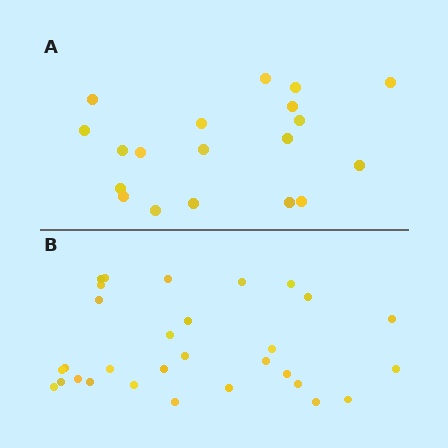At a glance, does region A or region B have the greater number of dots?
Region B (the bottom region) has more dots.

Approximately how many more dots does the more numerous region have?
Region B has roughly 12 or so more dots than region A.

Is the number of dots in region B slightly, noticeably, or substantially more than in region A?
Region B has substantially more. The ratio is roughly 1.6 to 1.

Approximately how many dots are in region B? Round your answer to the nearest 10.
About 30 dots.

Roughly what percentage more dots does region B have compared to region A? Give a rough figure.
About 60% more.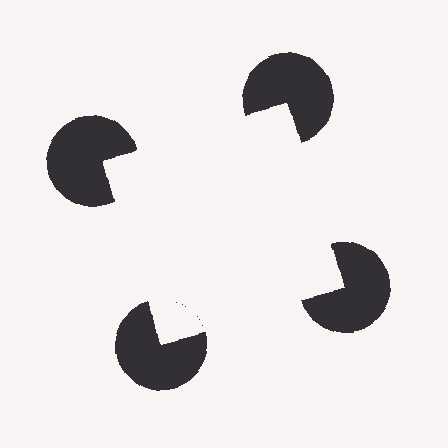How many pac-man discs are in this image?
There are 4 — one at each vertex of the illusory square.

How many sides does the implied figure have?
4 sides.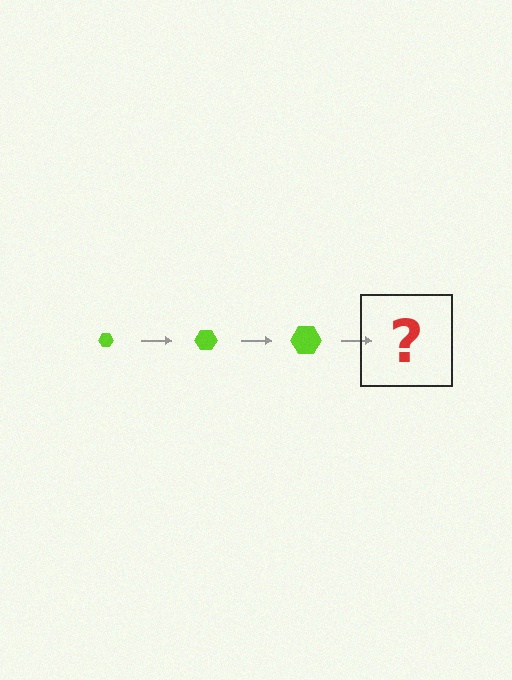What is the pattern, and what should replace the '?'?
The pattern is that the hexagon gets progressively larger each step. The '?' should be a lime hexagon, larger than the previous one.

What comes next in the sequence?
The next element should be a lime hexagon, larger than the previous one.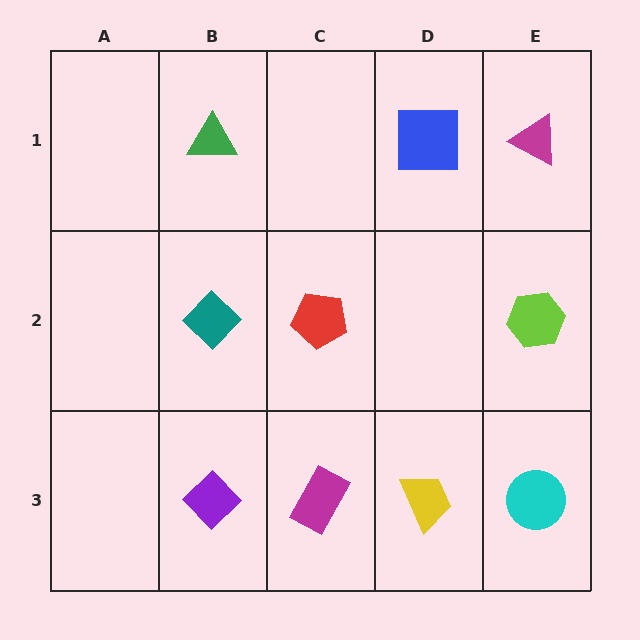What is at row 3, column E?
A cyan circle.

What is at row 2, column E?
A lime hexagon.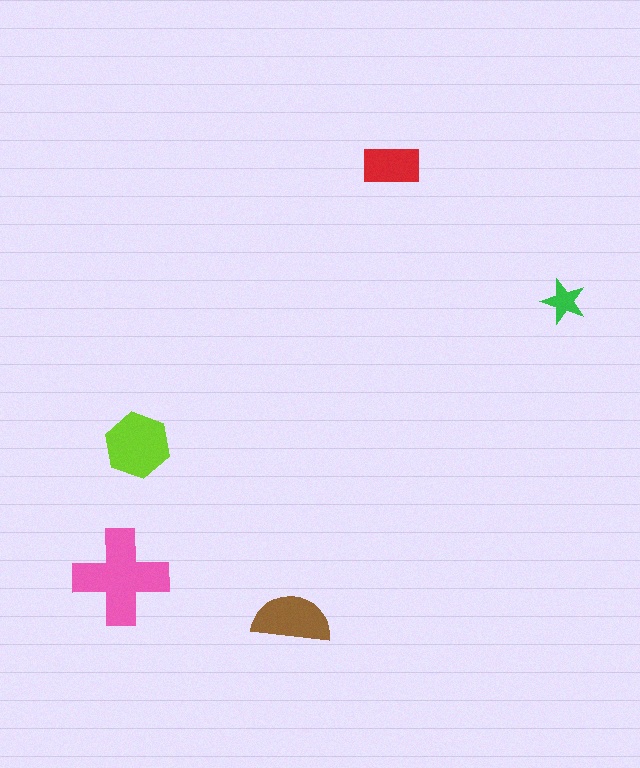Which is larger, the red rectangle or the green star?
The red rectangle.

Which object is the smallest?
The green star.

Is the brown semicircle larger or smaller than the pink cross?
Smaller.